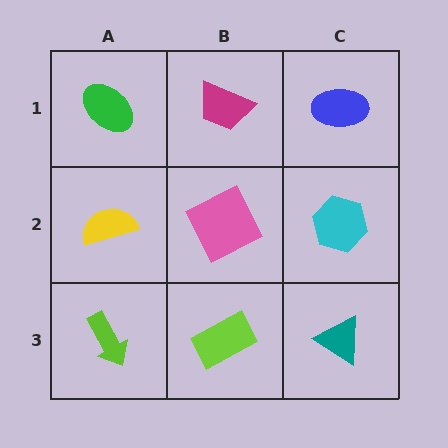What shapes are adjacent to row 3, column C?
A cyan hexagon (row 2, column C), a lime rectangle (row 3, column B).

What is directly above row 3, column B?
A pink square.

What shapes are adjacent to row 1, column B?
A pink square (row 2, column B), a green ellipse (row 1, column A), a blue ellipse (row 1, column C).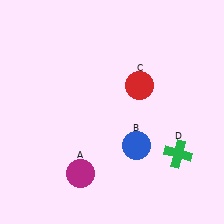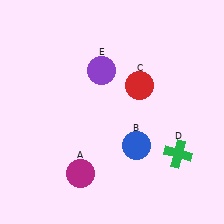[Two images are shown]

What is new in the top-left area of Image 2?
A purple circle (E) was added in the top-left area of Image 2.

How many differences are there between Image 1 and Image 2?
There is 1 difference between the two images.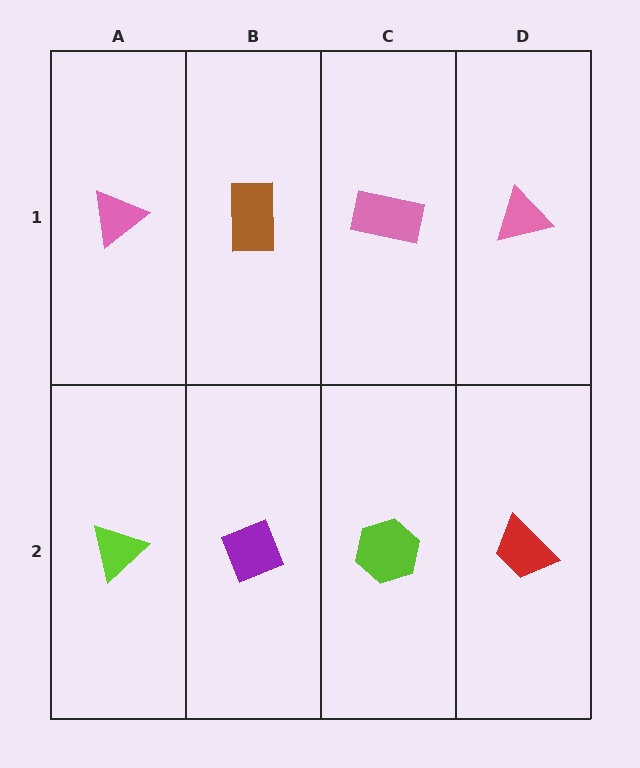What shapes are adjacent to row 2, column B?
A brown rectangle (row 1, column B), a lime triangle (row 2, column A), a lime hexagon (row 2, column C).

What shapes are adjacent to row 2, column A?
A pink triangle (row 1, column A), a purple diamond (row 2, column B).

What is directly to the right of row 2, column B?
A lime hexagon.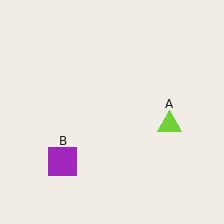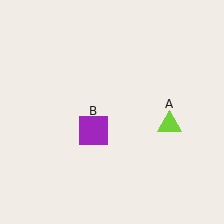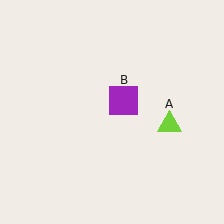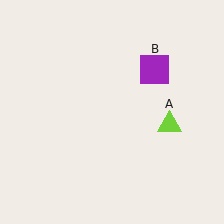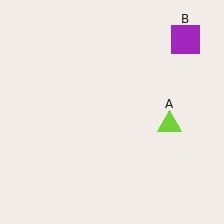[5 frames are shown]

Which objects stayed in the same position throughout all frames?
Lime triangle (object A) remained stationary.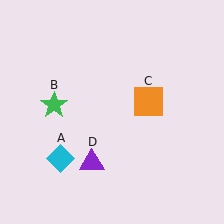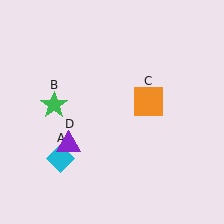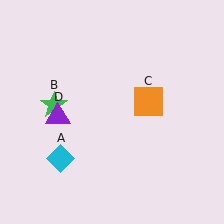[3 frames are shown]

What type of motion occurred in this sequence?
The purple triangle (object D) rotated clockwise around the center of the scene.